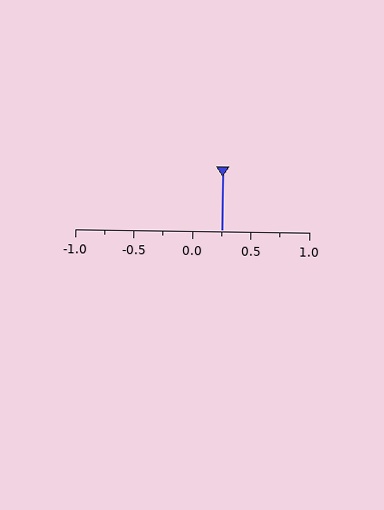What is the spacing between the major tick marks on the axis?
The major ticks are spaced 0.5 apart.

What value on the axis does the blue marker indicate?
The marker indicates approximately 0.25.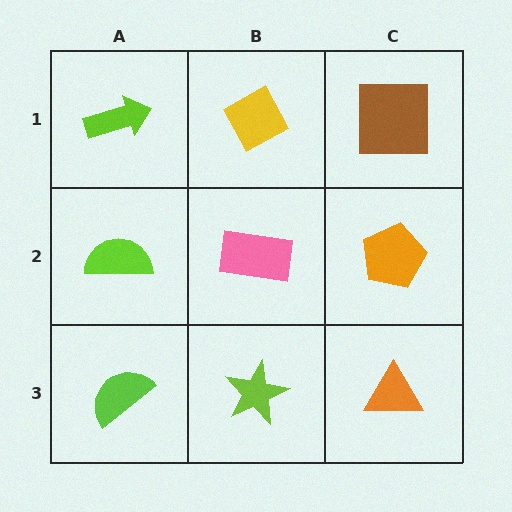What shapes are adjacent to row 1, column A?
A lime semicircle (row 2, column A), a yellow diamond (row 1, column B).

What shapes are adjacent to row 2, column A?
A lime arrow (row 1, column A), a lime semicircle (row 3, column A), a pink rectangle (row 2, column B).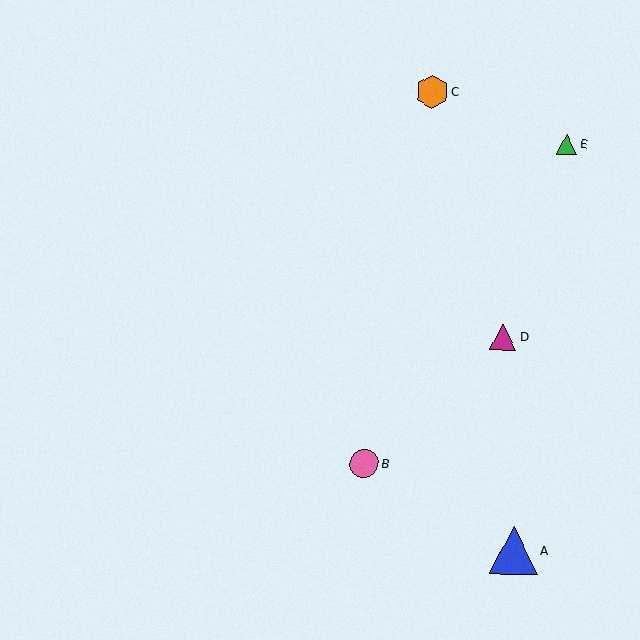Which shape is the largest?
The blue triangle (labeled A) is the largest.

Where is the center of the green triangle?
The center of the green triangle is at (567, 144).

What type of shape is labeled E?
Shape E is a green triangle.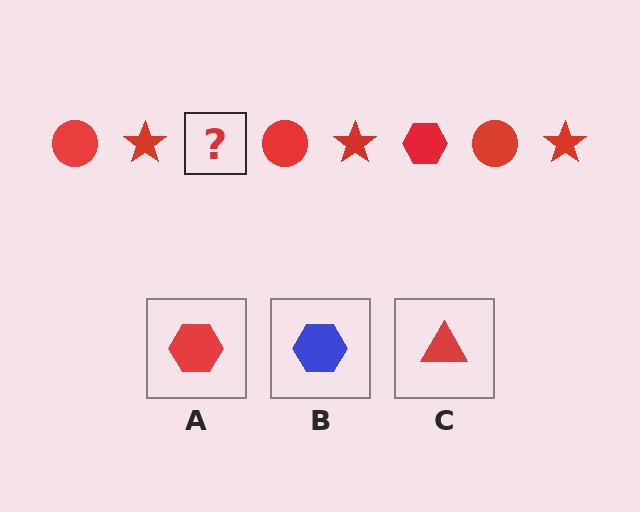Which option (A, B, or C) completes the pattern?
A.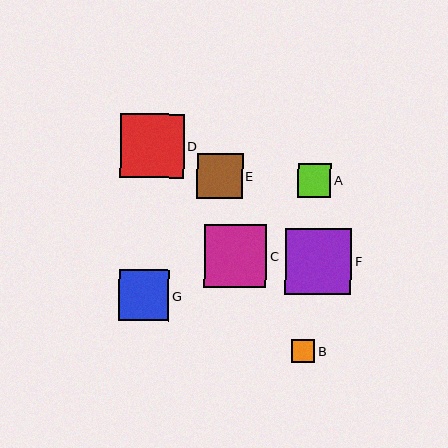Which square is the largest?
Square F is the largest with a size of approximately 67 pixels.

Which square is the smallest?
Square B is the smallest with a size of approximately 24 pixels.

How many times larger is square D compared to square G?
Square D is approximately 1.3 times the size of square G.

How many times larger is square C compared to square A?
Square C is approximately 1.9 times the size of square A.